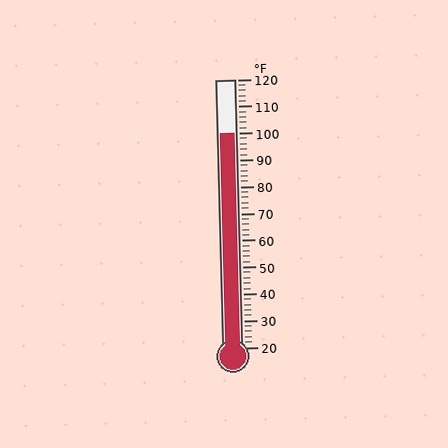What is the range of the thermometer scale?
The thermometer scale ranges from 20°F to 120°F.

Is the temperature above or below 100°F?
The temperature is at 100°F.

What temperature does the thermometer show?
The thermometer shows approximately 100°F.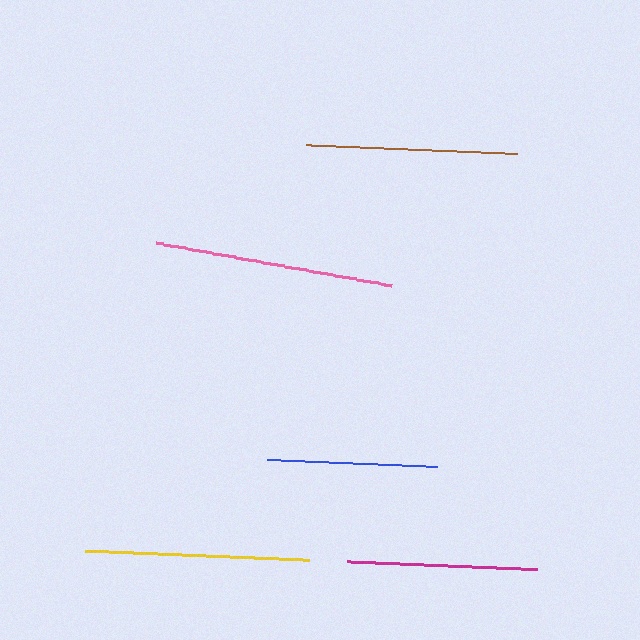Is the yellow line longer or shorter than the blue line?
The yellow line is longer than the blue line.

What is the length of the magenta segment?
The magenta segment is approximately 190 pixels long.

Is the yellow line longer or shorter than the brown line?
The yellow line is longer than the brown line.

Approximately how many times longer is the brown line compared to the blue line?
The brown line is approximately 1.2 times the length of the blue line.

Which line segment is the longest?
The pink line is the longest at approximately 239 pixels.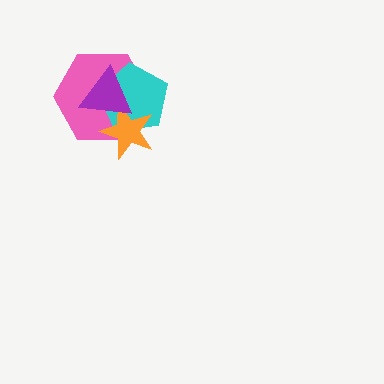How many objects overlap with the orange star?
3 objects overlap with the orange star.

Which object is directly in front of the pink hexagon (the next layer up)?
The cyan pentagon is directly in front of the pink hexagon.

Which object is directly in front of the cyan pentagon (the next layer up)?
The orange star is directly in front of the cyan pentagon.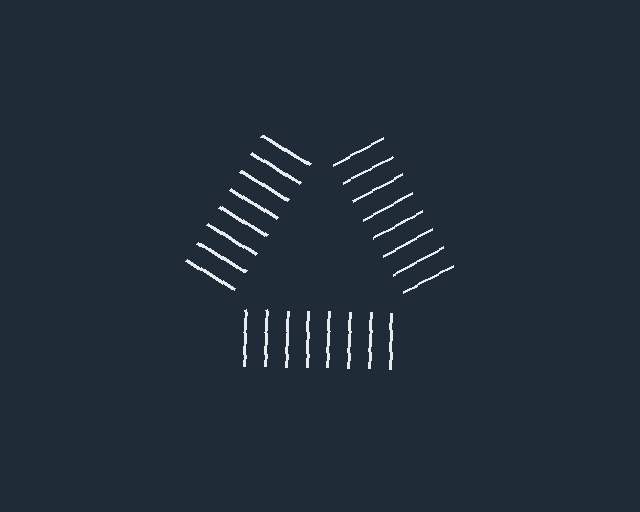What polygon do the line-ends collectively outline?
An illusory triangle — the line segments terminate on its edges but no continuous stroke is drawn.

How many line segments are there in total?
24 — 8 along each of the 3 edges.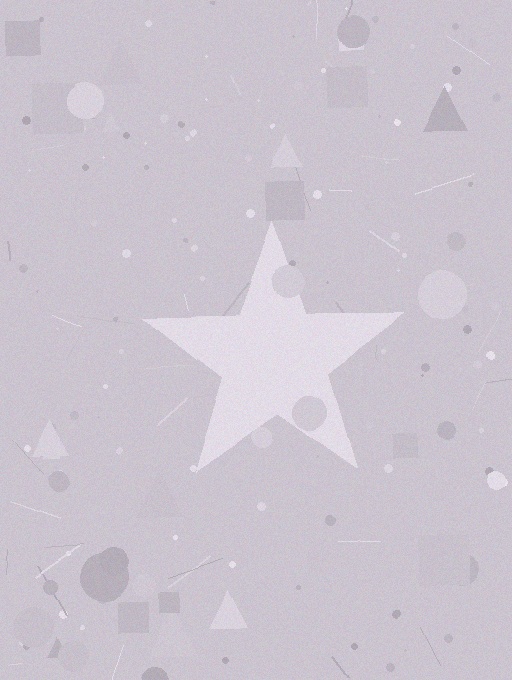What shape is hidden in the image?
A star is hidden in the image.